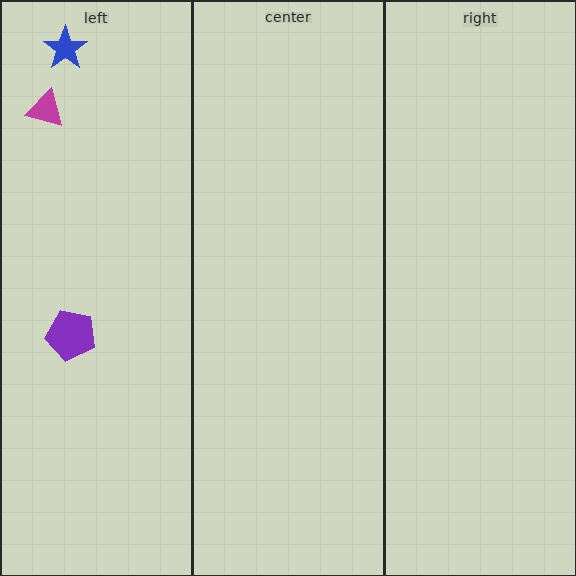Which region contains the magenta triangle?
The left region.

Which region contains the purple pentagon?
The left region.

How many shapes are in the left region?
3.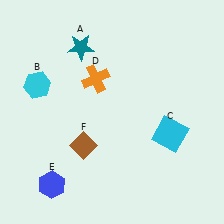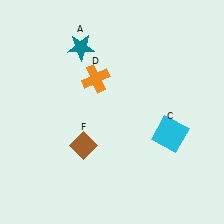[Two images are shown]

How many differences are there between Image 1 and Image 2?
There are 2 differences between the two images.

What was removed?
The blue hexagon (E), the cyan hexagon (B) were removed in Image 2.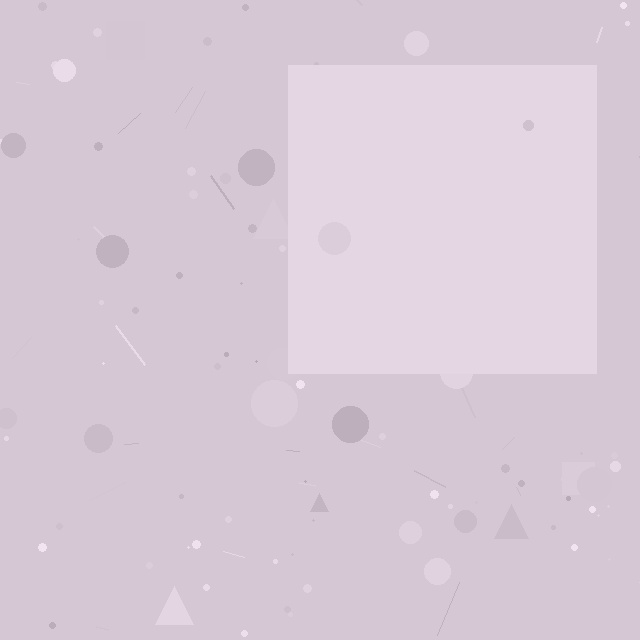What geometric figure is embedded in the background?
A square is embedded in the background.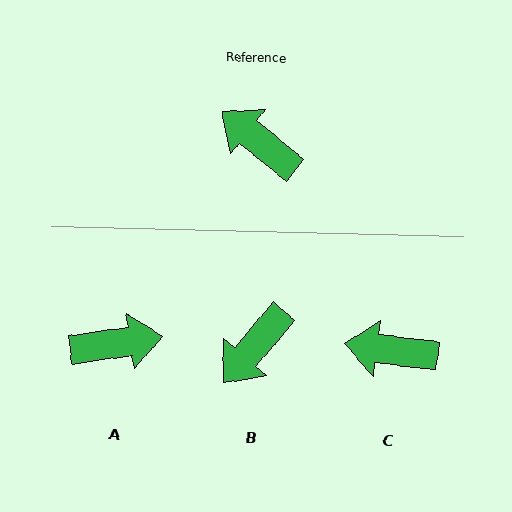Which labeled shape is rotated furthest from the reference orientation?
A, about 133 degrees away.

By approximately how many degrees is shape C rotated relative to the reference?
Approximately 31 degrees counter-clockwise.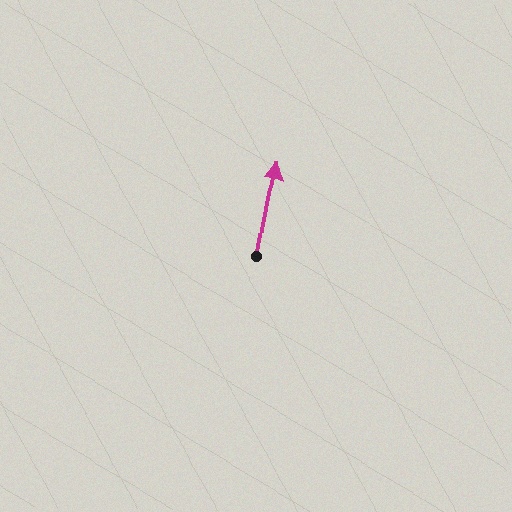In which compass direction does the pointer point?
North.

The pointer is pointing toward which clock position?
Roughly 12 o'clock.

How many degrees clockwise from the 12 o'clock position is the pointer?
Approximately 11 degrees.